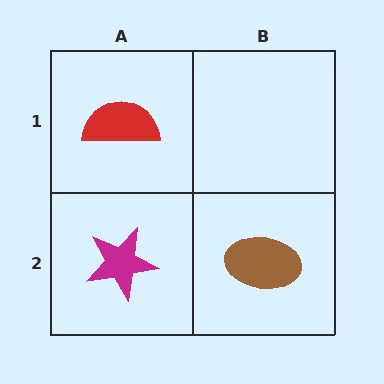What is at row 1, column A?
A red semicircle.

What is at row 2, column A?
A magenta star.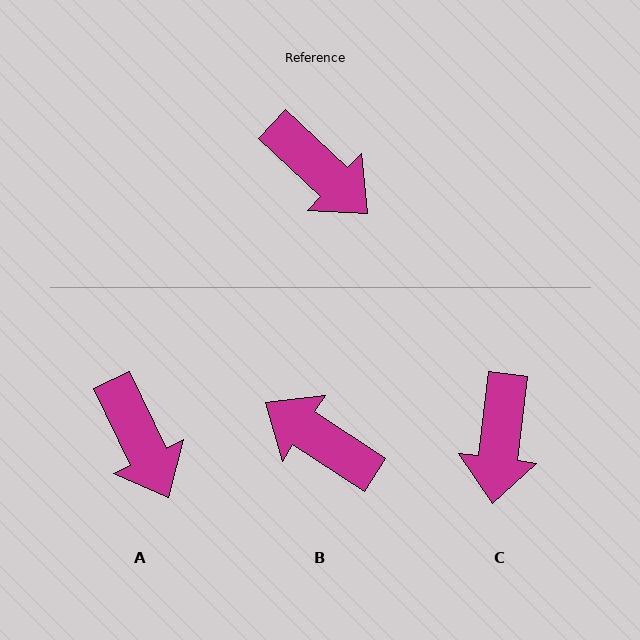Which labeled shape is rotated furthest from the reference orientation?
B, about 170 degrees away.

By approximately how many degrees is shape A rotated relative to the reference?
Approximately 21 degrees clockwise.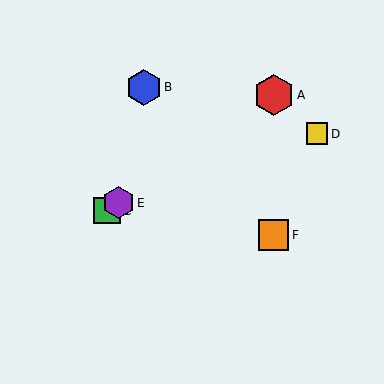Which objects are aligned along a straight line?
Objects A, C, E are aligned along a straight line.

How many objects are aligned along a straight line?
3 objects (A, C, E) are aligned along a straight line.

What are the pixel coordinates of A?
Object A is at (274, 95).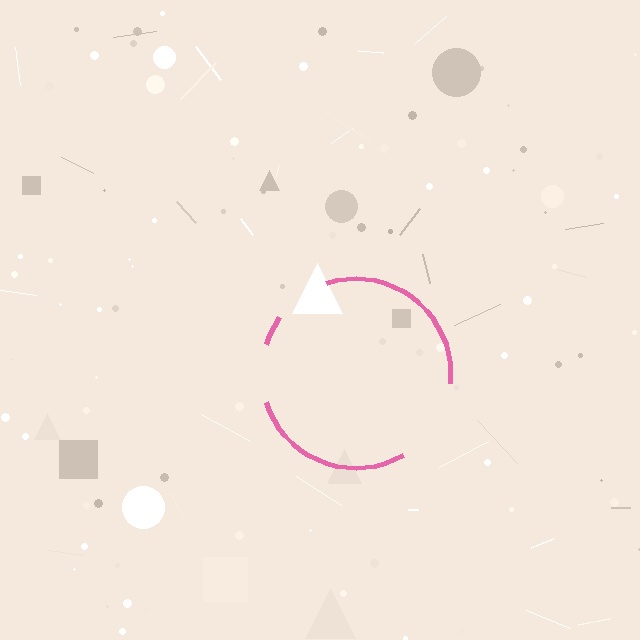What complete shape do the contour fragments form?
The contour fragments form a circle.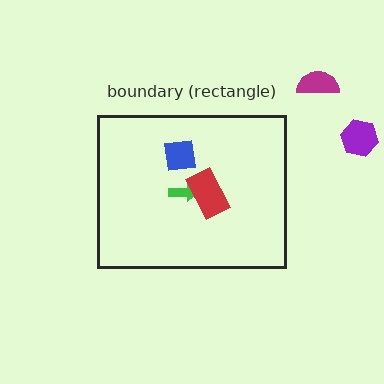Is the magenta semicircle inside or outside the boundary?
Outside.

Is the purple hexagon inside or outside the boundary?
Outside.